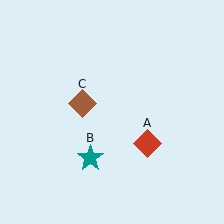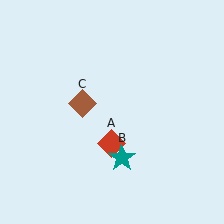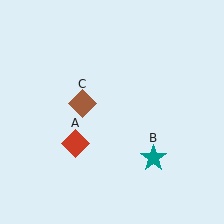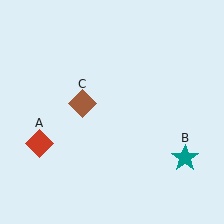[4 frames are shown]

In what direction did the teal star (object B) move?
The teal star (object B) moved right.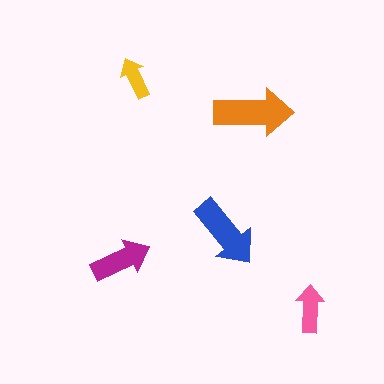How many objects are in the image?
There are 5 objects in the image.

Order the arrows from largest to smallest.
the orange one, the blue one, the magenta one, the pink one, the yellow one.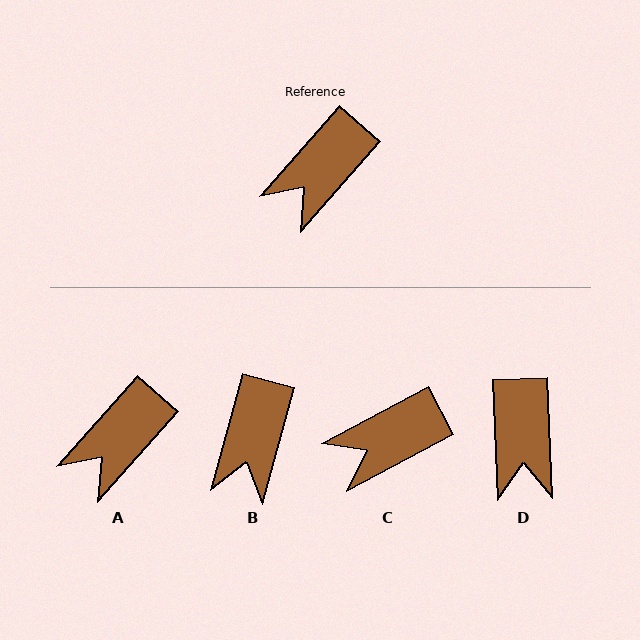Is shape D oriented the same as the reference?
No, it is off by about 44 degrees.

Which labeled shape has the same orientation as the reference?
A.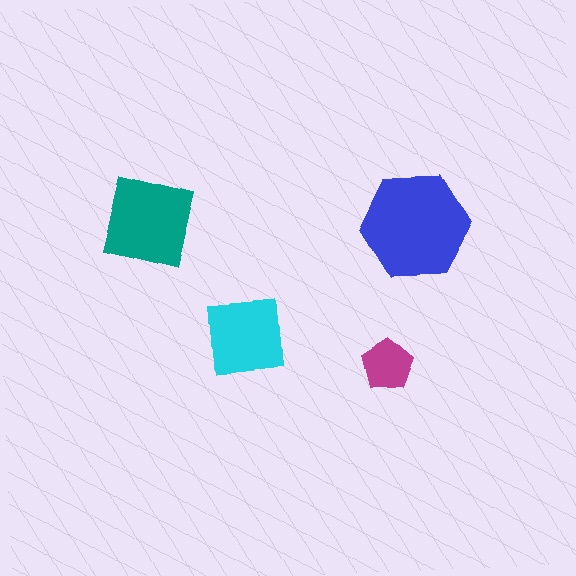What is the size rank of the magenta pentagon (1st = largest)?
4th.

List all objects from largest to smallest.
The blue hexagon, the teal square, the cyan square, the magenta pentagon.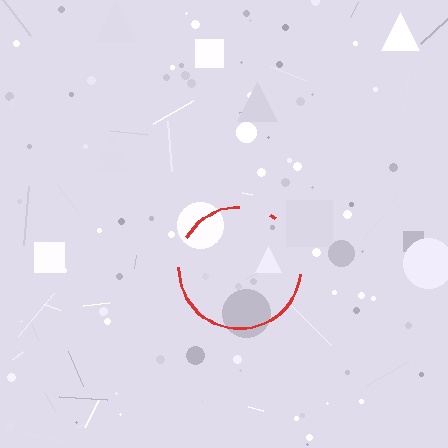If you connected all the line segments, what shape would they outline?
They would outline a circle.